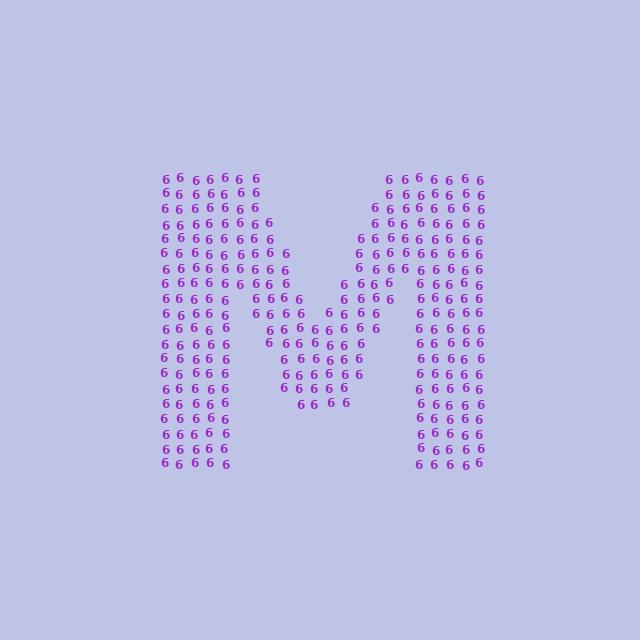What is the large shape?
The large shape is the letter M.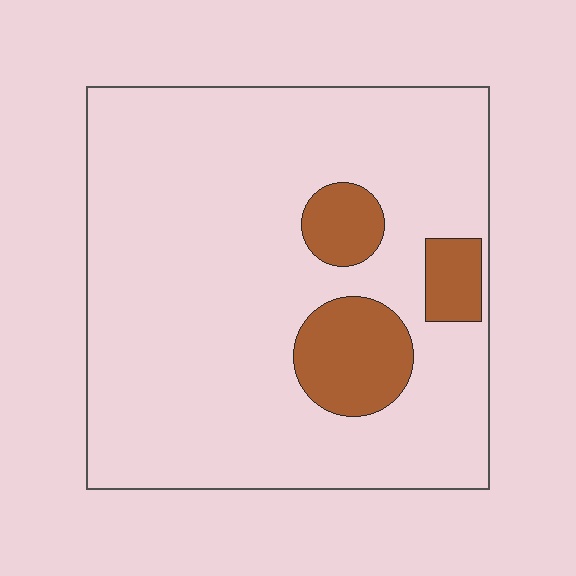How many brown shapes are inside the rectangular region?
3.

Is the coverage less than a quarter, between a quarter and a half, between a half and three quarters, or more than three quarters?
Less than a quarter.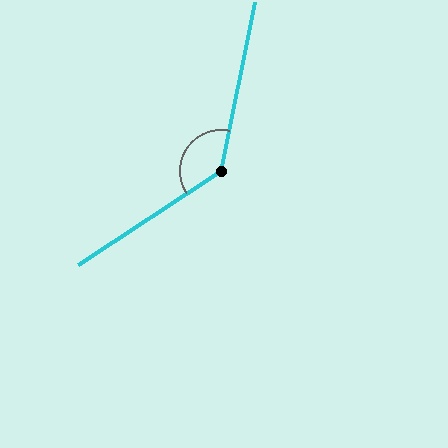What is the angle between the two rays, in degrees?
Approximately 135 degrees.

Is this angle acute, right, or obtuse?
It is obtuse.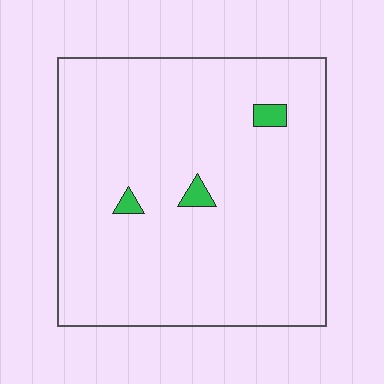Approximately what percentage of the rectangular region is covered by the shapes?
Approximately 5%.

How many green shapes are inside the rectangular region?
3.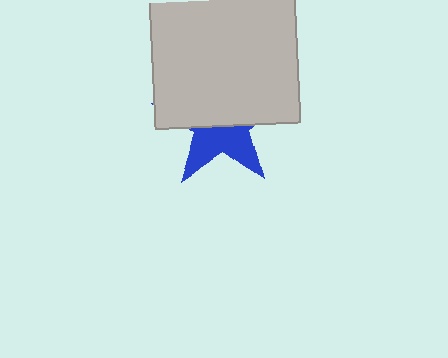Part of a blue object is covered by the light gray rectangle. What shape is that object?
It is a star.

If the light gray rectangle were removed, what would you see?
You would see the complete blue star.